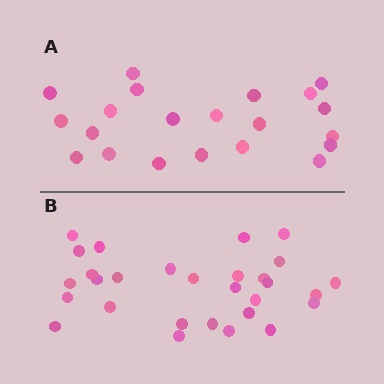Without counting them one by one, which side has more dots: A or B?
Region B (the bottom region) has more dots.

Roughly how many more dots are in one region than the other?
Region B has roughly 8 or so more dots than region A.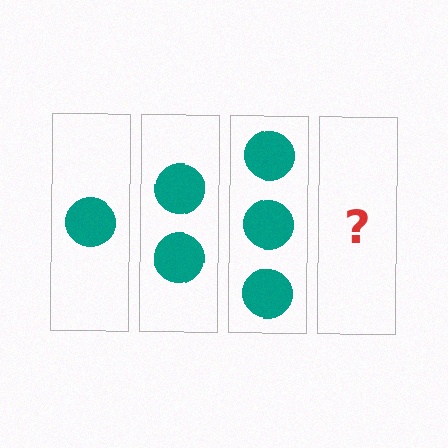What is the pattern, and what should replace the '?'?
The pattern is that each step adds one more circle. The '?' should be 4 circles.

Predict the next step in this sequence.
The next step is 4 circles.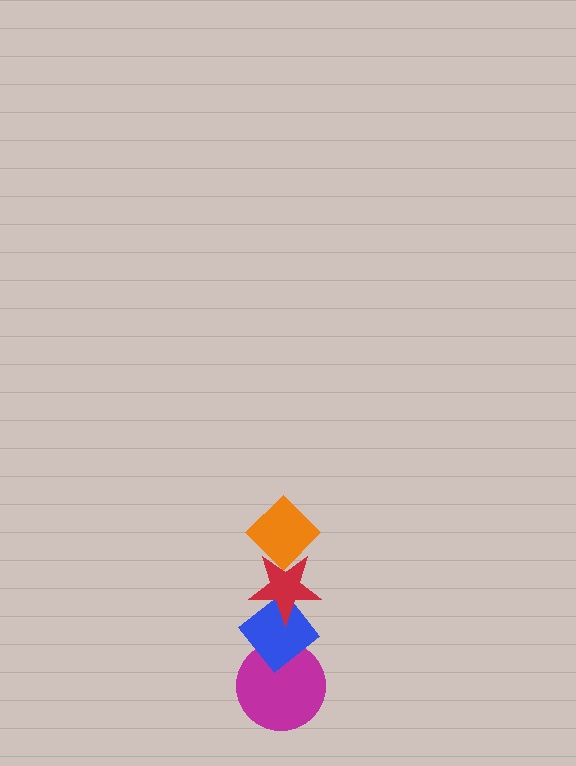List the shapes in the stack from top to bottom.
From top to bottom: the orange diamond, the red star, the blue diamond, the magenta circle.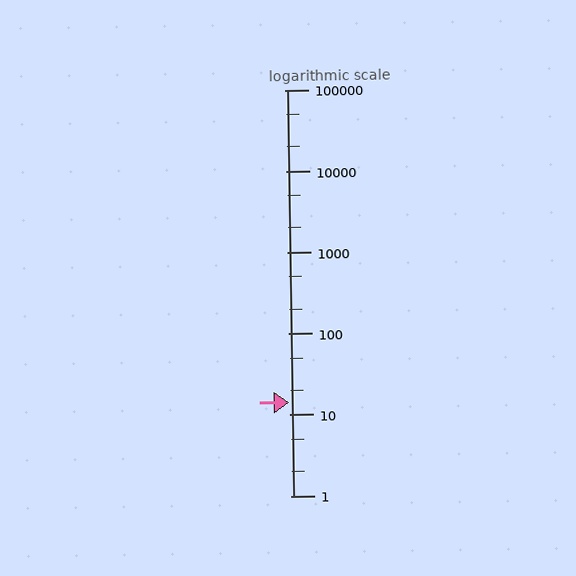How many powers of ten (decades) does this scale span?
The scale spans 5 decades, from 1 to 100000.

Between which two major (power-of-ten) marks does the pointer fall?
The pointer is between 10 and 100.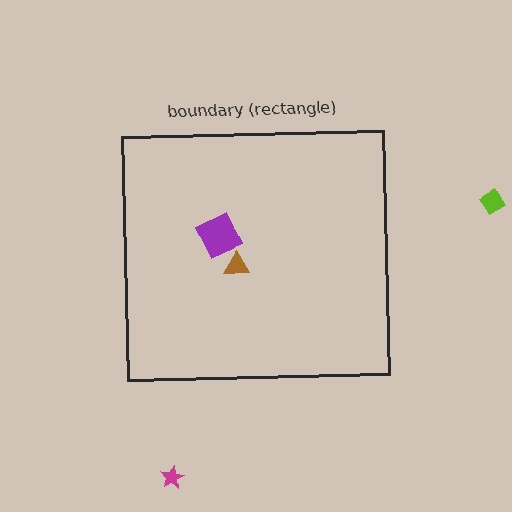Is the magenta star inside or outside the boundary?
Outside.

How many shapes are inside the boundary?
2 inside, 2 outside.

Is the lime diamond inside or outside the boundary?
Outside.